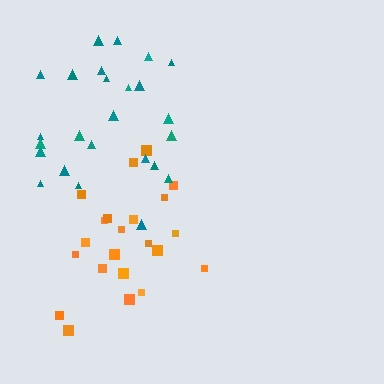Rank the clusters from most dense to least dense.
orange, teal.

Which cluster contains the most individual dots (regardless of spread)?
Teal (25).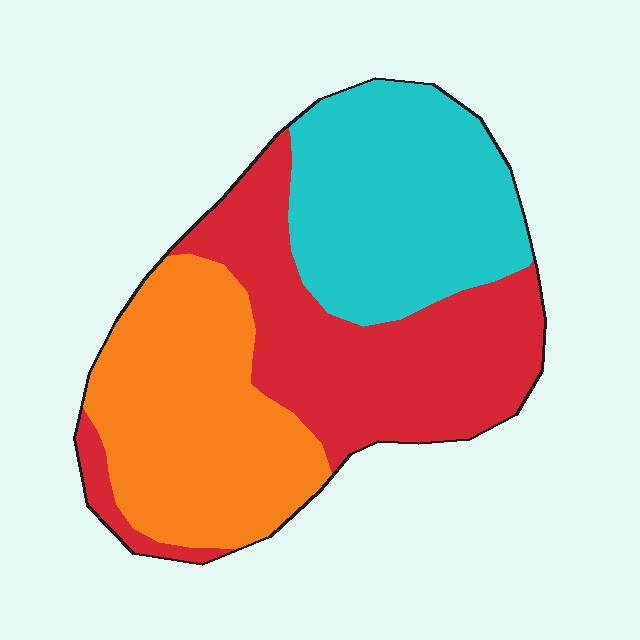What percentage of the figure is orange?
Orange covers roughly 30% of the figure.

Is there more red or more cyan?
Red.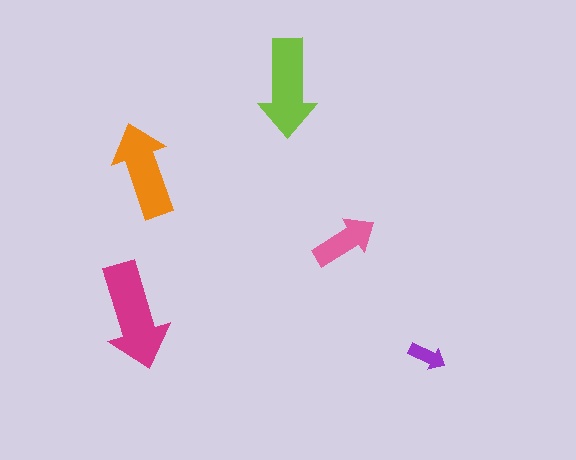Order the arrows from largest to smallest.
the magenta one, the lime one, the orange one, the pink one, the purple one.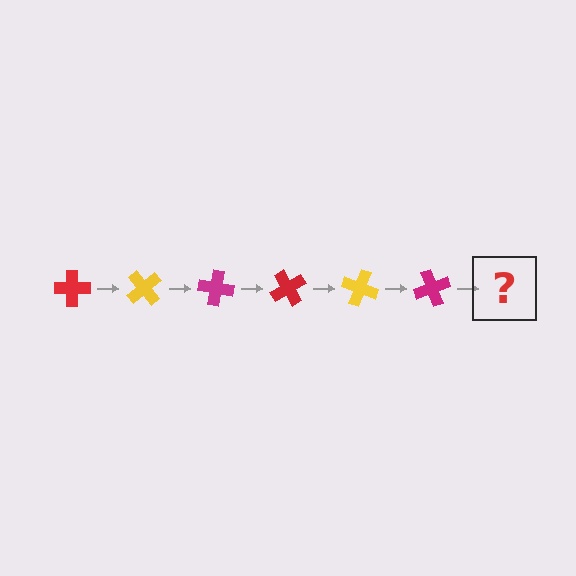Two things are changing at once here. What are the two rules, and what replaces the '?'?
The two rules are that it rotates 50 degrees each step and the color cycles through red, yellow, and magenta. The '?' should be a red cross, rotated 300 degrees from the start.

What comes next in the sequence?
The next element should be a red cross, rotated 300 degrees from the start.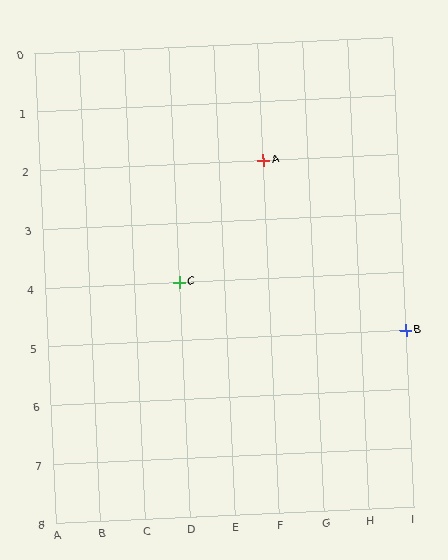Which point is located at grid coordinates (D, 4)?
Point C is at (D, 4).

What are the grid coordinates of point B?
Point B is at grid coordinates (I, 5).